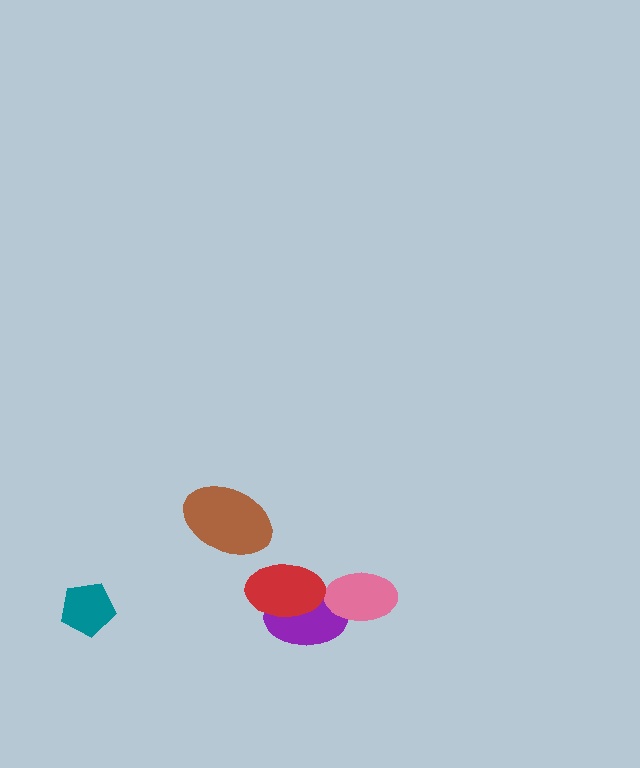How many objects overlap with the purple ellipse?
2 objects overlap with the purple ellipse.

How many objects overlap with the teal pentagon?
0 objects overlap with the teal pentagon.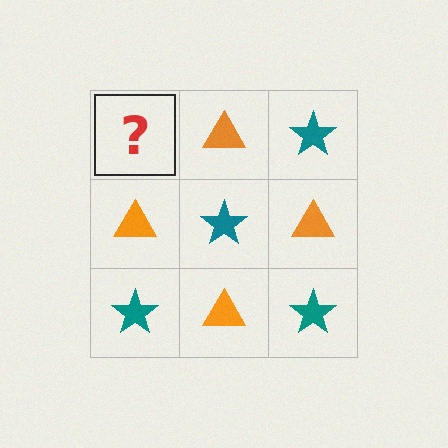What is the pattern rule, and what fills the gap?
The rule is that it alternates teal star and orange triangle in a checkerboard pattern. The gap should be filled with a teal star.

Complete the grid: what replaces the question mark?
The question mark should be replaced with a teal star.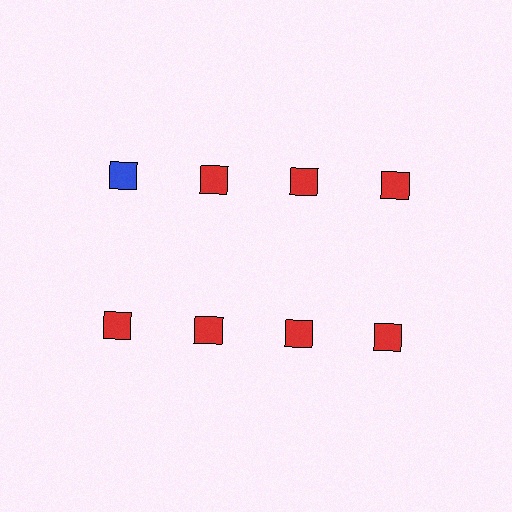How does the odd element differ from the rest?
It has a different color: blue instead of red.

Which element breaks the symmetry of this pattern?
The blue square in the top row, leftmost column breaks the symmetry. All other shapes are red squares.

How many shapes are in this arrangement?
There are 8 shapes arranged in a grid pattern.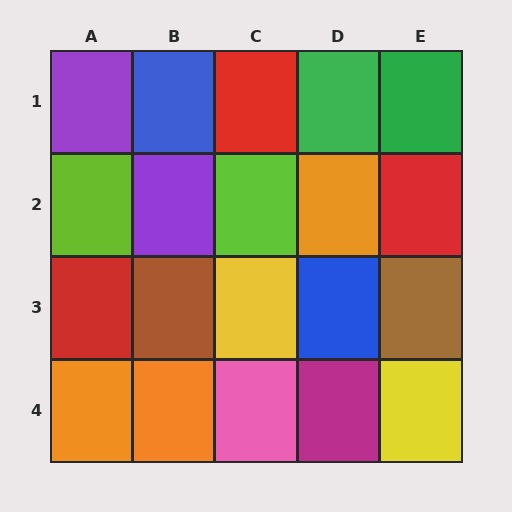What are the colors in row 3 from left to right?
Red, brown, yellow, blue, brown.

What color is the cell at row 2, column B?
Purple.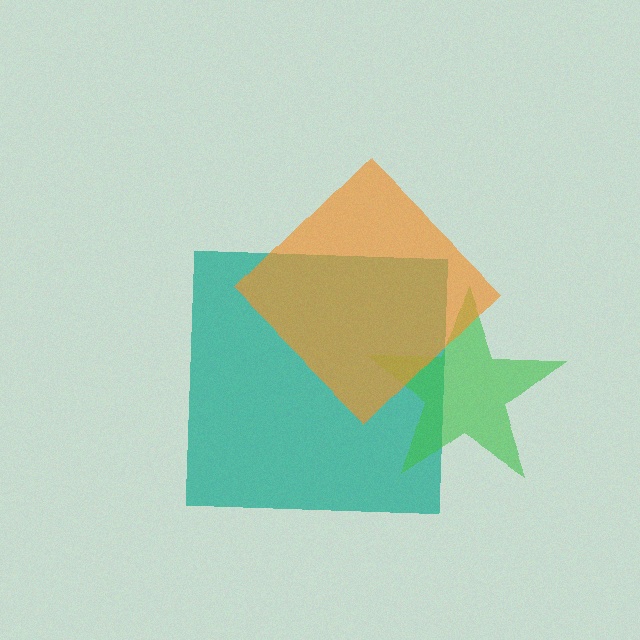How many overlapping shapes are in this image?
There are 3 overlapping shapes in the image.